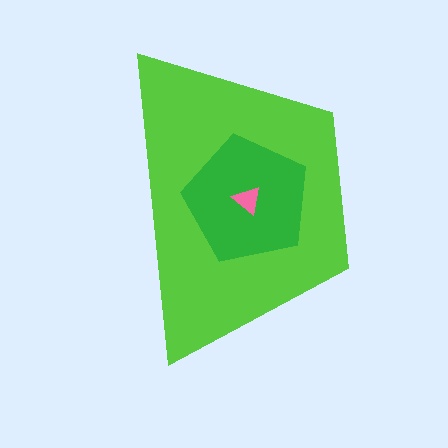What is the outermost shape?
The lime trapezoid.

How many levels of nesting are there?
3.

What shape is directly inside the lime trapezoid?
The green pentagon.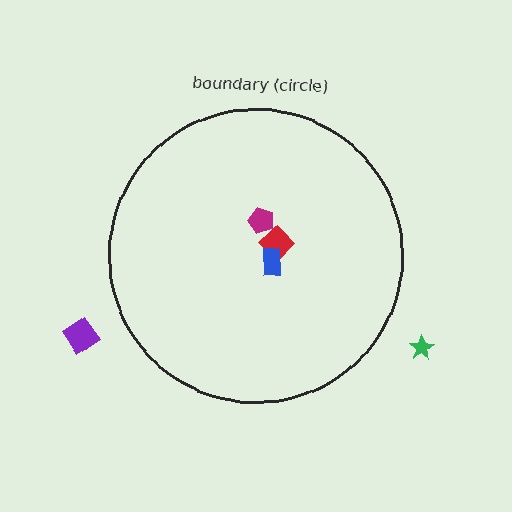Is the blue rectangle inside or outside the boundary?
Inside.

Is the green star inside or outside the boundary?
Outside.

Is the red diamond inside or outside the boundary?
Inside.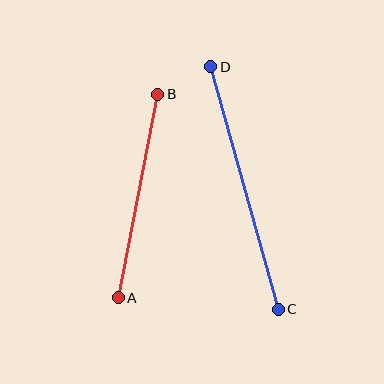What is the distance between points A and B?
The distance is approximately 207 pixels.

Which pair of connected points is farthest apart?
Points C and D are farthest apart.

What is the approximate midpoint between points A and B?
The midpoint is at approximately (138, 196) pixels.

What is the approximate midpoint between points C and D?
The midpoint is at approximately (245, 188) pixels.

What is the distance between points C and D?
The distance is approximately 252 pixels.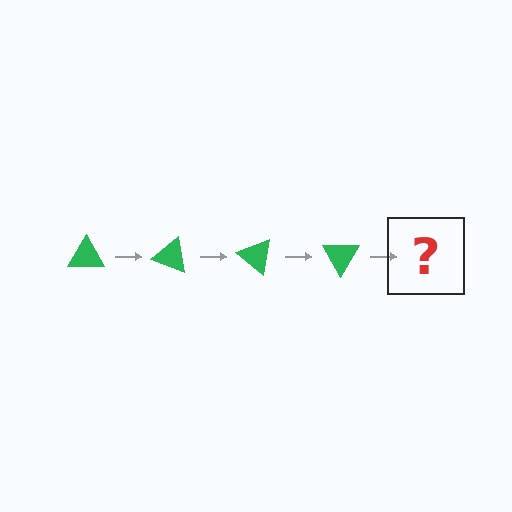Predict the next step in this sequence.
The next step is a green triangle rotated 80 degrees.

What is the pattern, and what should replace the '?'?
The pattern is that the triangle rotates 20 degrees each step. The '?' should be a green triangle rotated 80 degrees.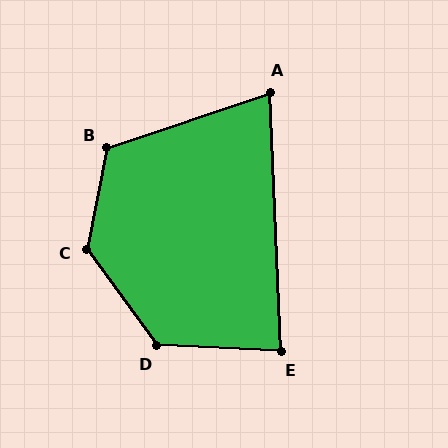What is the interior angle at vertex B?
Approximately 120 degrees (obtuse).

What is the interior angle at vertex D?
Approximately 128 degrees (obtuse).